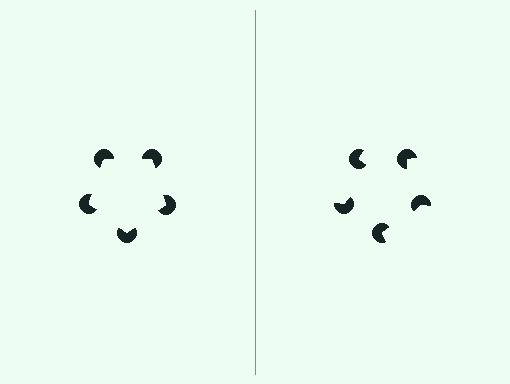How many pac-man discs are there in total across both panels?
10 — 5 on each side.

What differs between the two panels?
The pac-man discs are positioned identically on both sides; only the wedge orientations differ. On the left they align to a pentagon; on the right they are misaligned.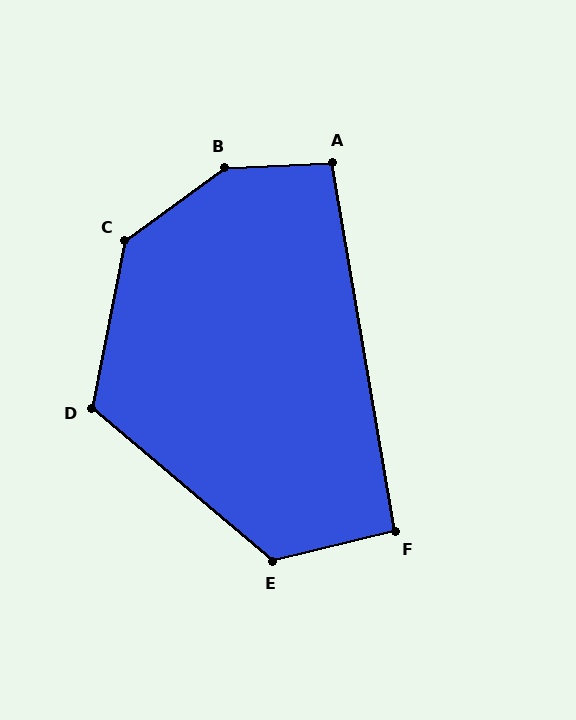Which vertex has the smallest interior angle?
F, at approximately 94 degrees.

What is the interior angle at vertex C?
Approximately 137 degrees (obtuse).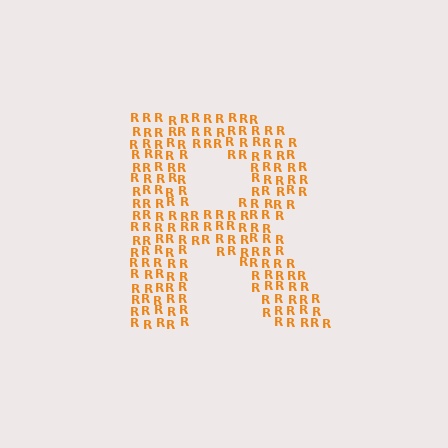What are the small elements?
The small elements are letter R's.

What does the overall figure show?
The overall figure shows the letter R.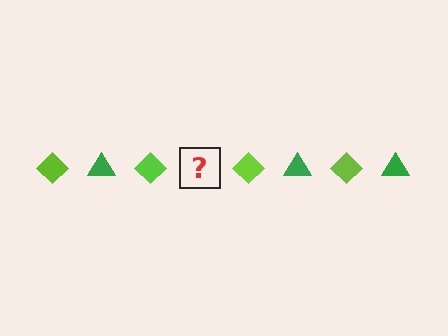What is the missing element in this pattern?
The missing element is a green triangle.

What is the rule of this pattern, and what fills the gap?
The rule is that the pattern alternates between lime diamond and green triangle. The gap should be filled with a green triangle.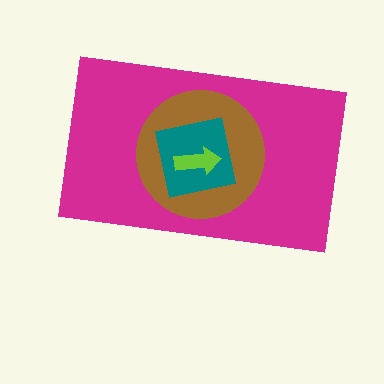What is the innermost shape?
The lime arrow.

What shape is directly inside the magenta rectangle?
The brown circle.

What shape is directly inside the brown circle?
The teal square.